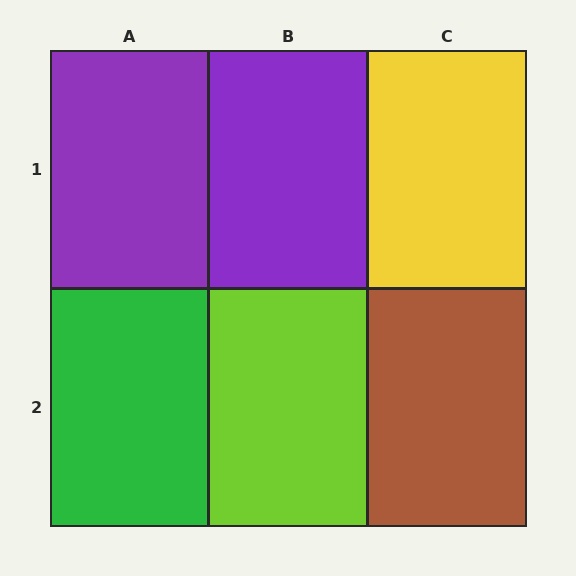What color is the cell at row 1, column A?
Purple.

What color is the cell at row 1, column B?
Purple.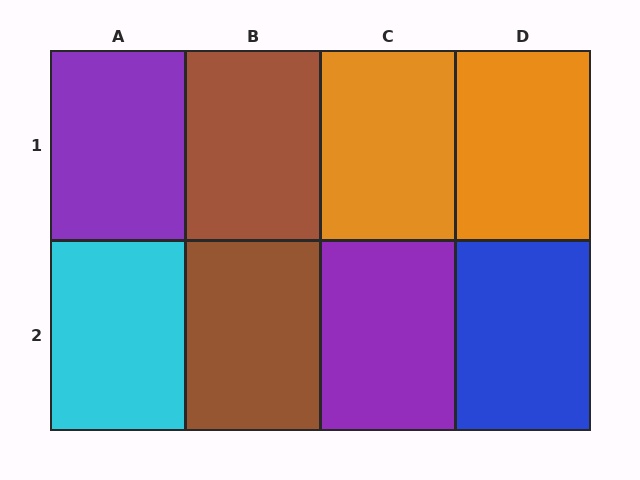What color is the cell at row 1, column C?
Orange.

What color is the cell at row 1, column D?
Orange.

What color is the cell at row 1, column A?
Purple.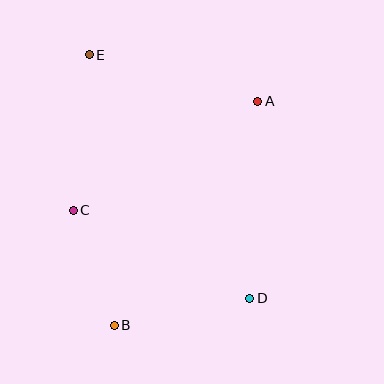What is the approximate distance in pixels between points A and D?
The distance between A and D is approximately 197 pixels.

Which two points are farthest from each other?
Points D and E are farthest from each other.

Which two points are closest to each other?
Points B and C are closest to each other.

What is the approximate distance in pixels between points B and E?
The distance between B and E is approximately 272 pixels.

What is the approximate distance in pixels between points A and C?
The distance between A and C is approximately 215 pixels.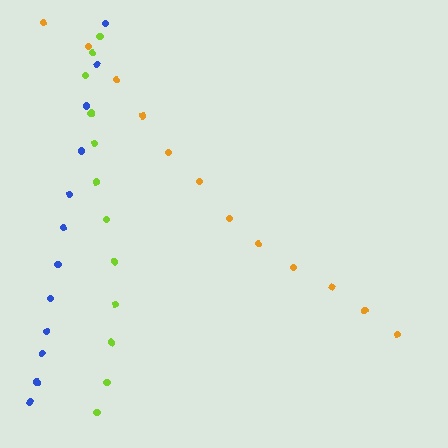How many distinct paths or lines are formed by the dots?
There are 3 distinct paths.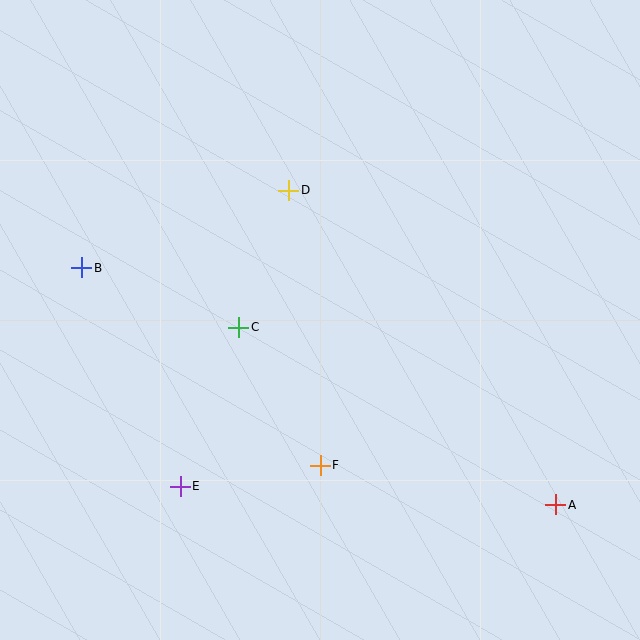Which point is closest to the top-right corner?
Point D is closest to the top-right corner.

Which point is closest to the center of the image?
Point C at (239, 327) is closest to the center.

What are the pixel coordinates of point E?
Point E is at (180, 486).